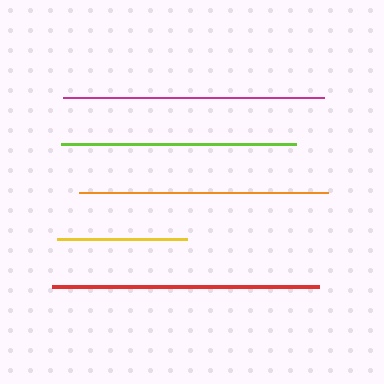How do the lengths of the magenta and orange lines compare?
The magenta and orange lines are approximately the same length.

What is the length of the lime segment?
The lime segment is approximately 235 pixels long.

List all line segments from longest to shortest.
From longest to shortest: red, magenta, orange, lime, yellow.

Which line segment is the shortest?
The yellow line is the shortest at approximately 130 pixels.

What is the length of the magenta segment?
The magenta segment is approximately 262 pixels long.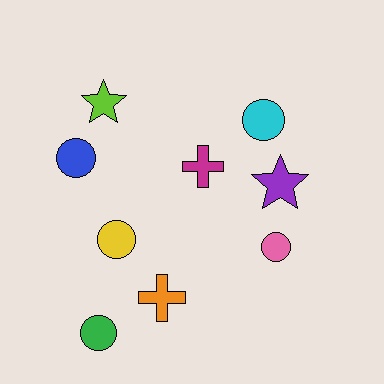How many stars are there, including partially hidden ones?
There are 2 stars.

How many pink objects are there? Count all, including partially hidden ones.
There is 1 pink object.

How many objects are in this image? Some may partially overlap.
There are 9 objects.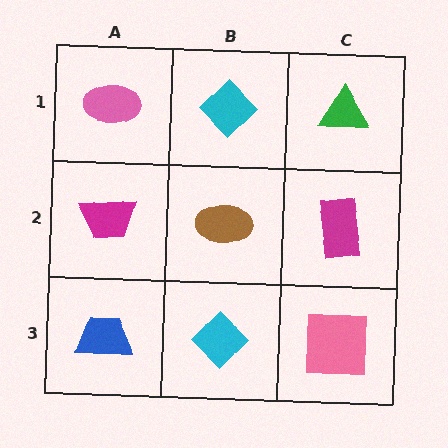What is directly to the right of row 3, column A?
A cyan diamond.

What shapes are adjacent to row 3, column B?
A brown ellipse (row 2, column B), a blue trapezoid (row 3, column A), a pink square (row 3, column C).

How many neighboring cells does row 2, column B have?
4.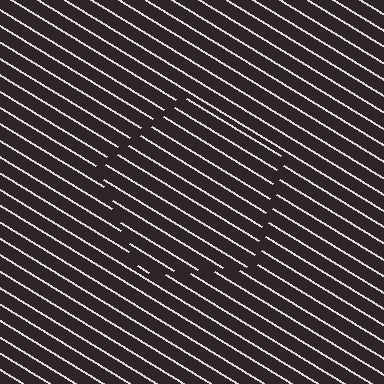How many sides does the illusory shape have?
5 sides — the line-ends trace a pentagon.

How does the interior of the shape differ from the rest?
The interior of the shape contains the same grating, shifted by half a period — the contour is defined by the phase discontinuity where line-ends from the inner and outer gratings abut.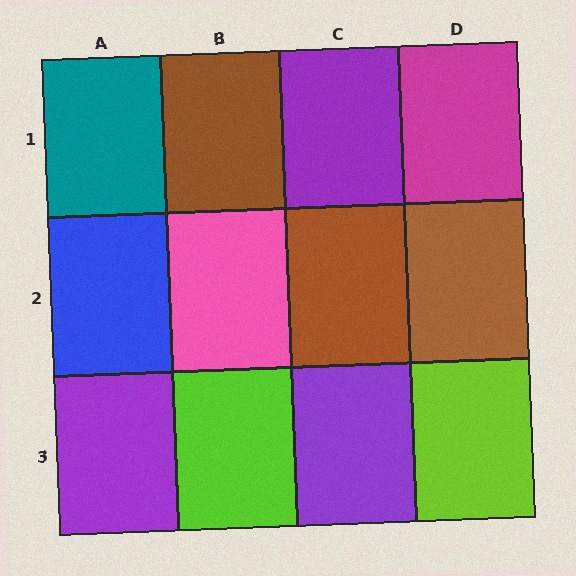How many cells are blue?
1 cell is blue.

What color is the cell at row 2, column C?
Brown.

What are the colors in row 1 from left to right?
Teal, brown, purple, magenta.